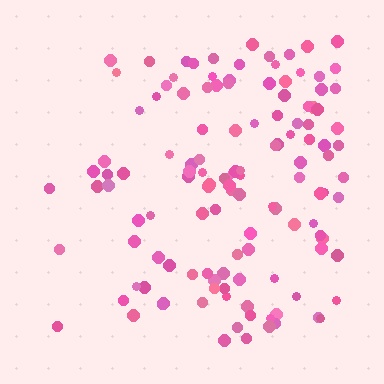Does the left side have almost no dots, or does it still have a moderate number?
Still a moderate number, just noticeably fewer than the right.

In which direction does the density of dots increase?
From left to right, with the right side densest.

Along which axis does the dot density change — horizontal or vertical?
Horizontal.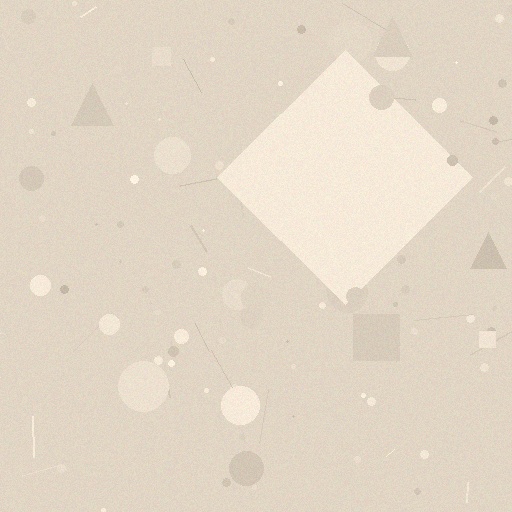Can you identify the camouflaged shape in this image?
The camouflaged shape is a diamond.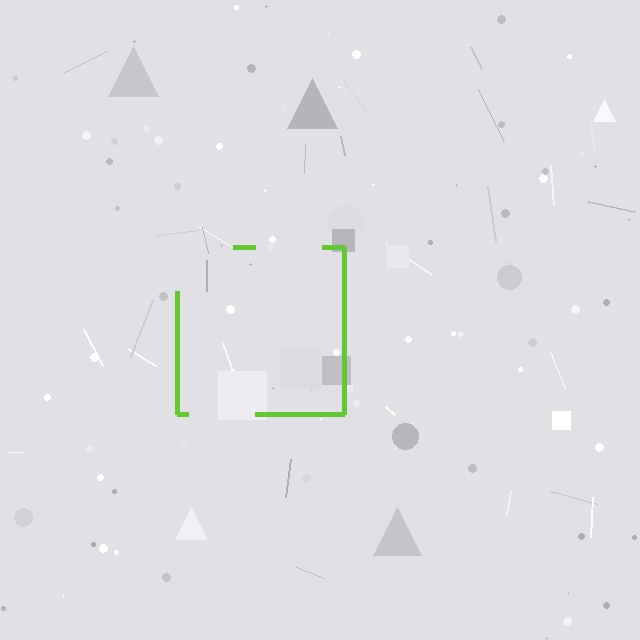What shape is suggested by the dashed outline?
The dashed outline suggests a square.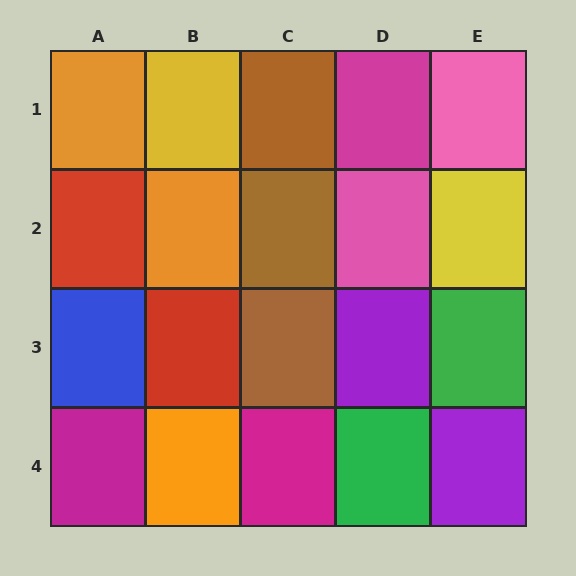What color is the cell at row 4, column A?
Magenta.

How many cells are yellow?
2 cells are yellow.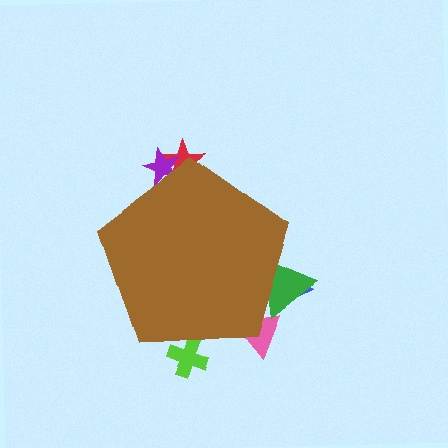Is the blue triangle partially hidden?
Yes, the blue triangle is partially hidden behind the brown pentagon.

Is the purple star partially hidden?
Yes, the purple star is partially hidden behind the brown pentagon.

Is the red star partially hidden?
Yes, the red star is partially hidden behind the brown pentagon.